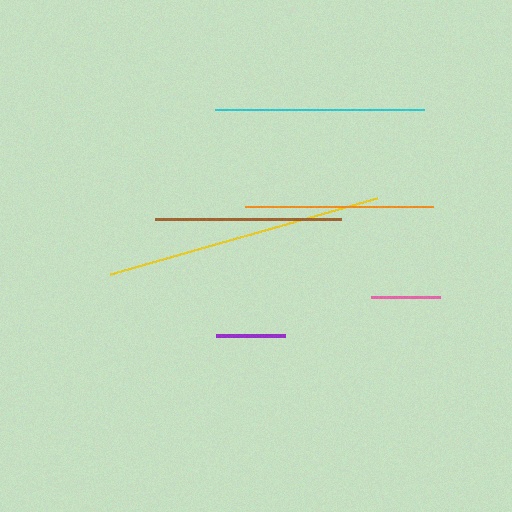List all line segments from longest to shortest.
From longest to shortest: yellow, cyan, orange, brown, pink, purple.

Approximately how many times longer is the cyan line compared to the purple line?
The cyan line is approximately 3.0 times the length of the purple line.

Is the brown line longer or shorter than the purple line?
The brown line is longer than the purple line.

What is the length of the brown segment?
The brown segment is approximately 187 pixels long.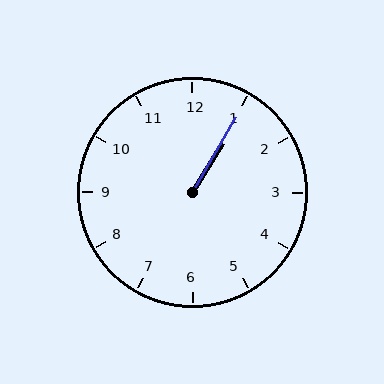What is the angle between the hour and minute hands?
Approximately 2 degrees.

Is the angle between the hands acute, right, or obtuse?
It is acute.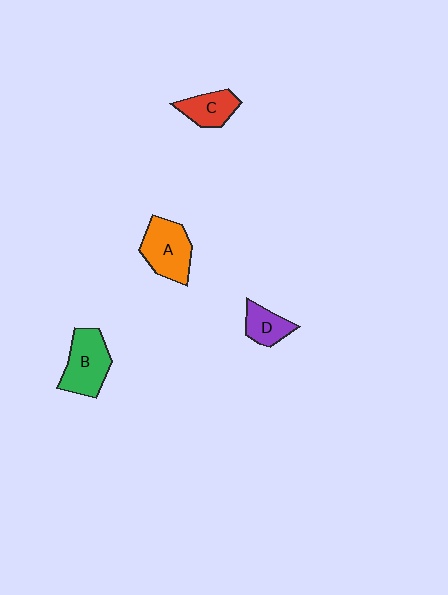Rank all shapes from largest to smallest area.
From largest to smallest: B (green), A (orange), C (red), D (purple).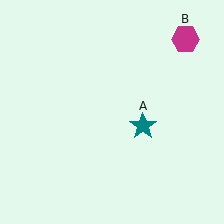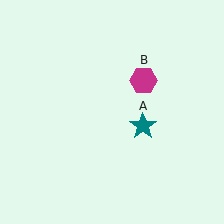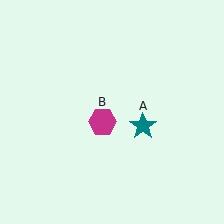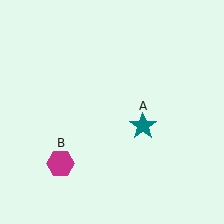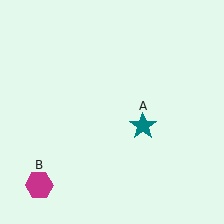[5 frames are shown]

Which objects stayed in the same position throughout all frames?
Teal star (object A) remained stationary.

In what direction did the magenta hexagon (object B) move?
The magenta hexagon (object B) moved down and to the left.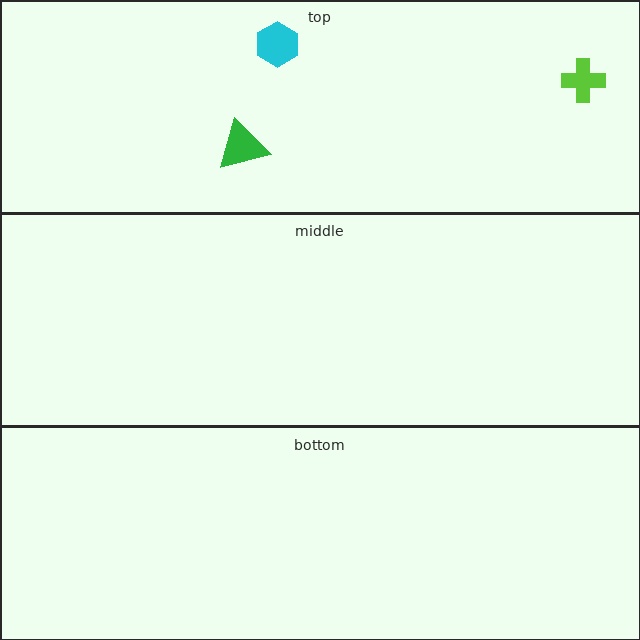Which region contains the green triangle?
The top region.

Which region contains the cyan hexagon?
The top region.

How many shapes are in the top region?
3.